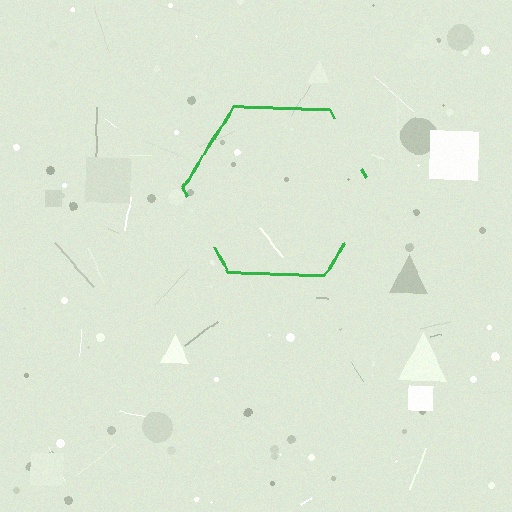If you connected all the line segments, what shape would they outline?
They would outline a hexagon.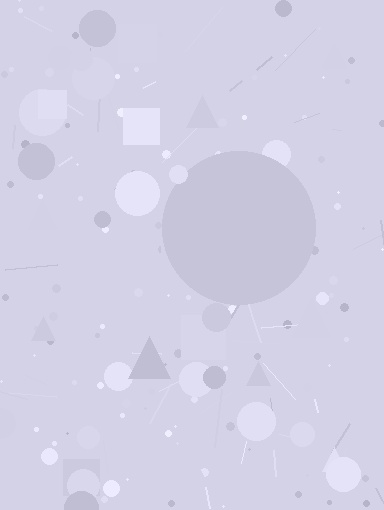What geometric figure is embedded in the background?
A circle is embedded in the background.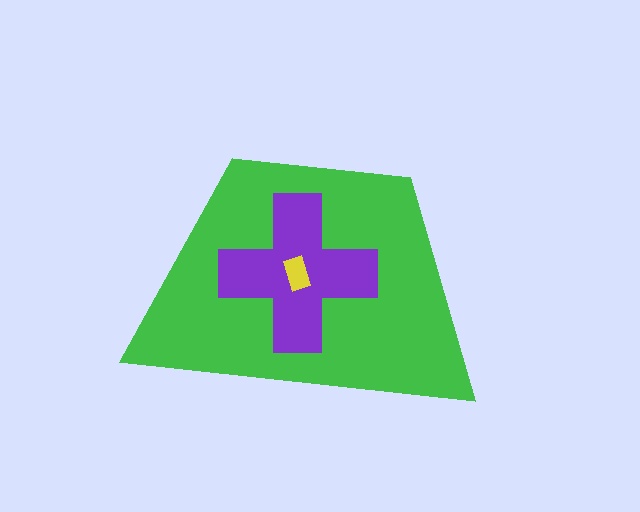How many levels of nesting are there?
3.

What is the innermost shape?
The yellow rectangle.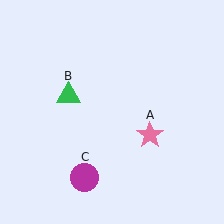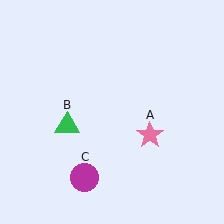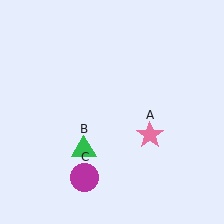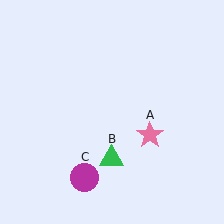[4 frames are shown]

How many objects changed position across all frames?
1 object changed position: green triangle (object B).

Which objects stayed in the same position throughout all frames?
Pink star (object A) and magenta circle (object C) remained stationary.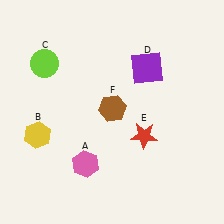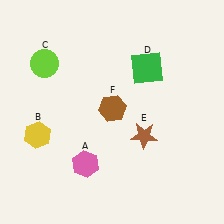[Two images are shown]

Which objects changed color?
D changed from purple to green. E changed from red to brown.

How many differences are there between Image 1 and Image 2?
There are 2 differences between the two images.